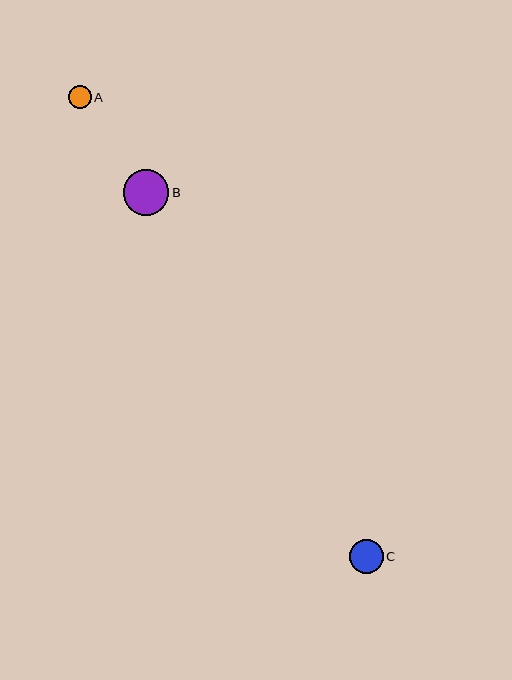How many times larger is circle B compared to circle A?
Circle B is approximately 2.0 times the size of circle A.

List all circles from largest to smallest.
From largest to smallest: B, C, A.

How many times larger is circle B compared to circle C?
Circle B is approximately 1.3 times the size of circle C.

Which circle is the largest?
Circle B is the largest with a size of approximately 46 pixels.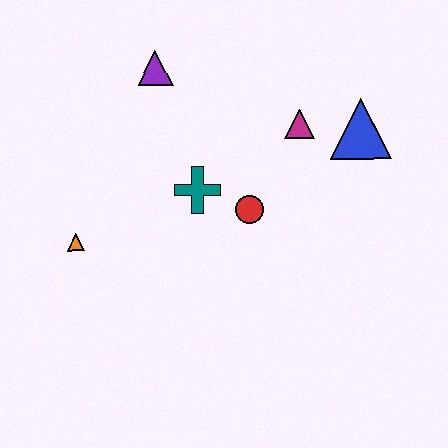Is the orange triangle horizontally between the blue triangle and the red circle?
No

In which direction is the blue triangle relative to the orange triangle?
The blue triangle is to the right of the orange triangle.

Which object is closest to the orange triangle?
The teal cross is closest to the orange triangle.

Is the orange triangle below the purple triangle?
Yes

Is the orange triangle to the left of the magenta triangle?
Yes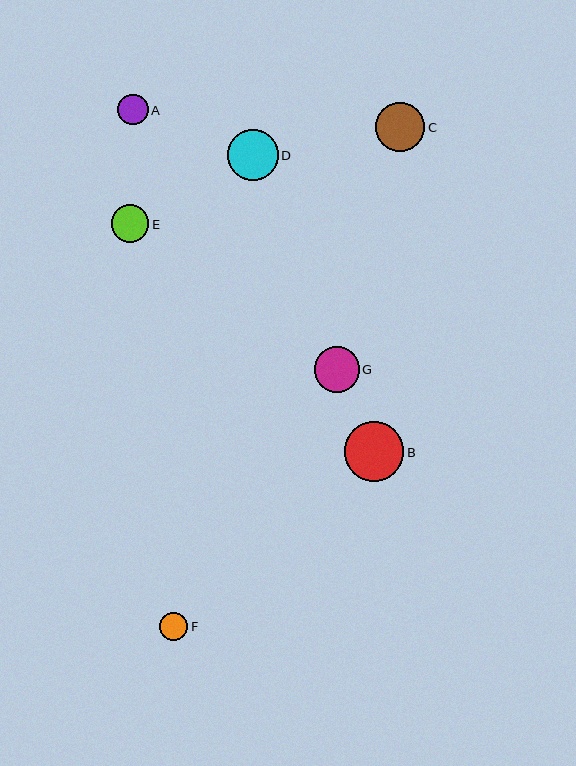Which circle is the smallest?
Circle F is the smallest with a size of approximately 28 pixels.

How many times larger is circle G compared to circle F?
Circle G is approximately 1.6 times the size of circle F.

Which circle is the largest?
Circle B is the largest with a size of approximately 60 pixels.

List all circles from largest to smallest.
From largest to smallest: B, D, C, G, E, A, F.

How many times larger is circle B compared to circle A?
Circle B is approximately 2.0 times the size of circle A.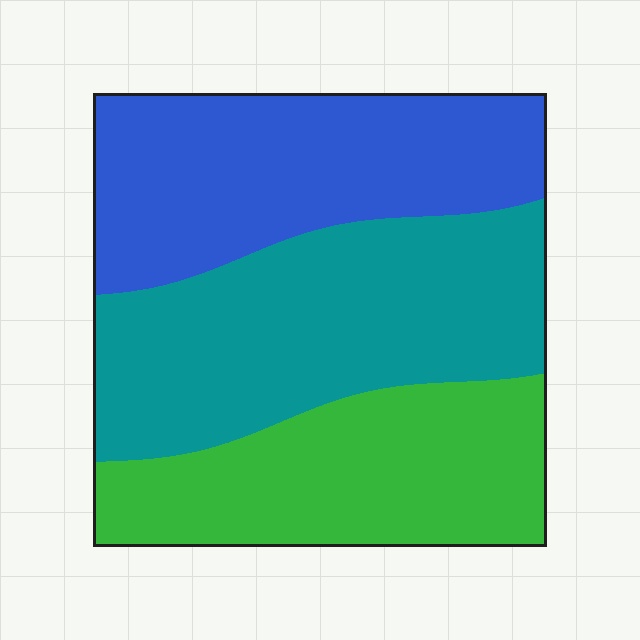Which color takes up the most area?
Teal, at roughly 40%.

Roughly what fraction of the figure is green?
Green covers 29% of the figure.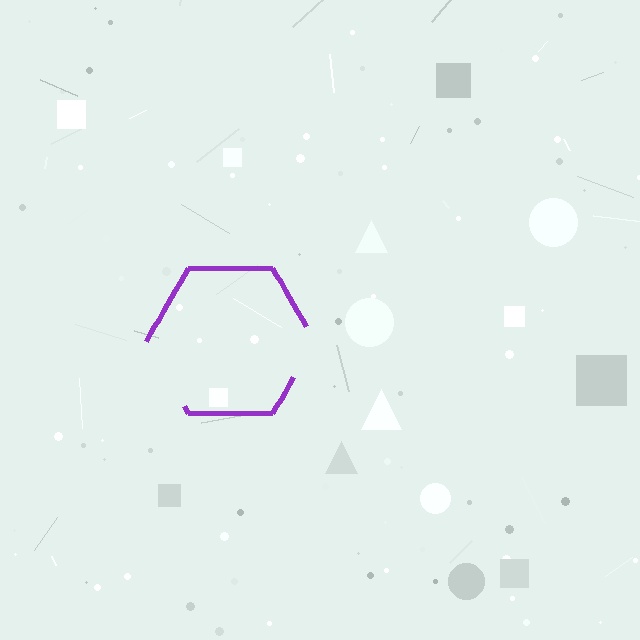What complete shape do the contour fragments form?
The contour fragments form a hexagon.